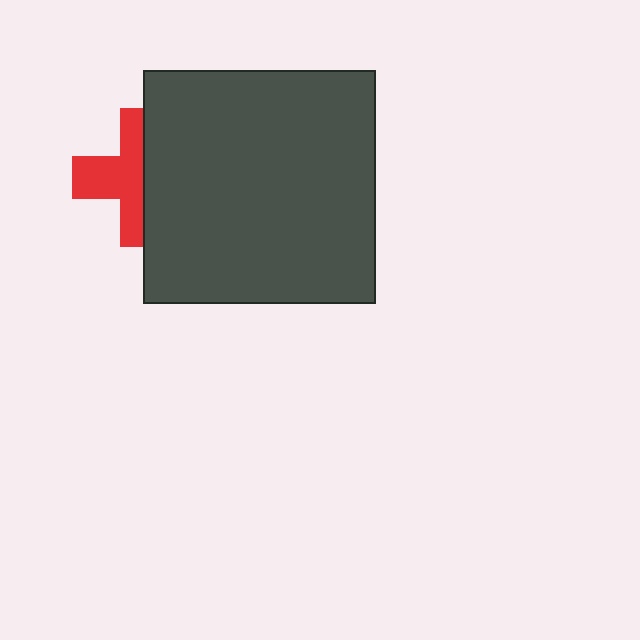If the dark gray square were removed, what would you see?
You would see the complete red cross.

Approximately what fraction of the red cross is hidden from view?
Roughly 47% of the red cross is hidden behind the dark gray square.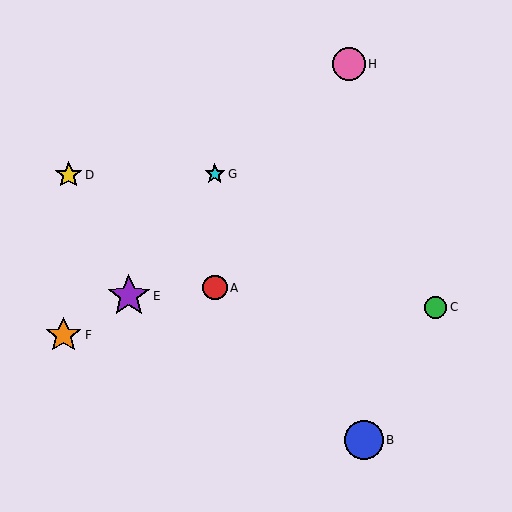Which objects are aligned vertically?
Objects A, G are aligned vertically.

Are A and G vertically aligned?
Yes, both are at x≈215.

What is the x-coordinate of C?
Object C is at x≈436.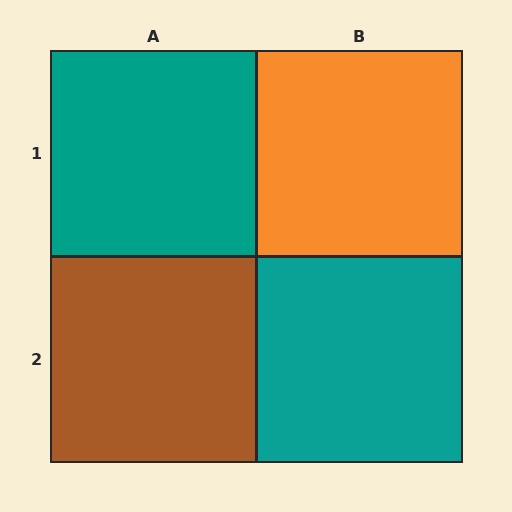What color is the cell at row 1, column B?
Orange.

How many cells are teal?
2 cells are teal.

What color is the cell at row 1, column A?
Teal.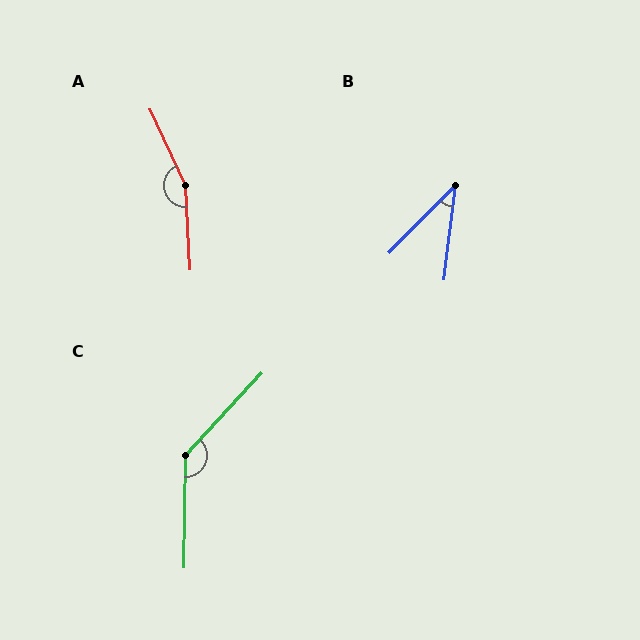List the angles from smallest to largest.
B (37°), C (138°), A (158°).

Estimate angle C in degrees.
Approximately 138 degrees.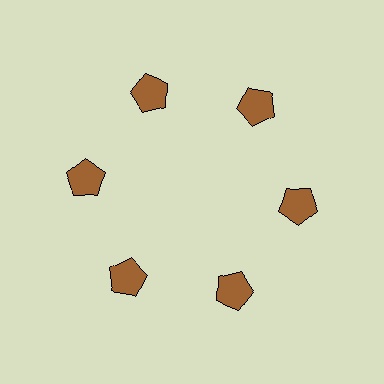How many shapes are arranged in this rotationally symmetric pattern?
There are 6 shapes, arranged in 6 groups of 1.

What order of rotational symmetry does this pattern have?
This pattern has 6-fold rotational symmetry.